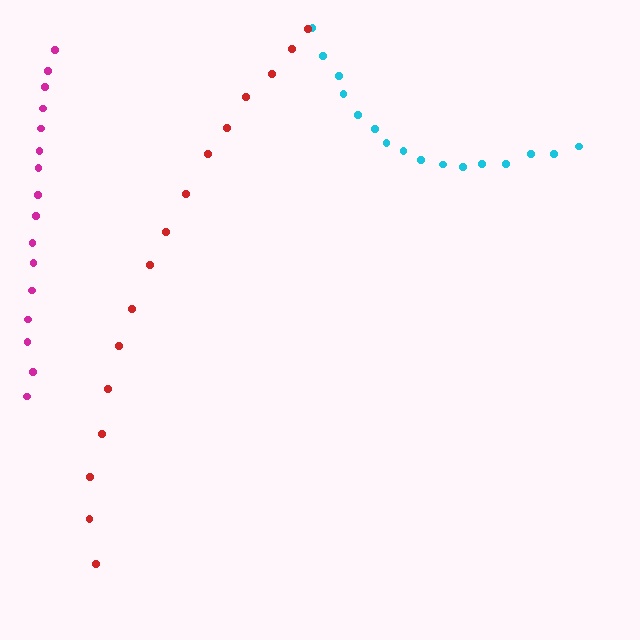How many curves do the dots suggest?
There are 3 distinct paths.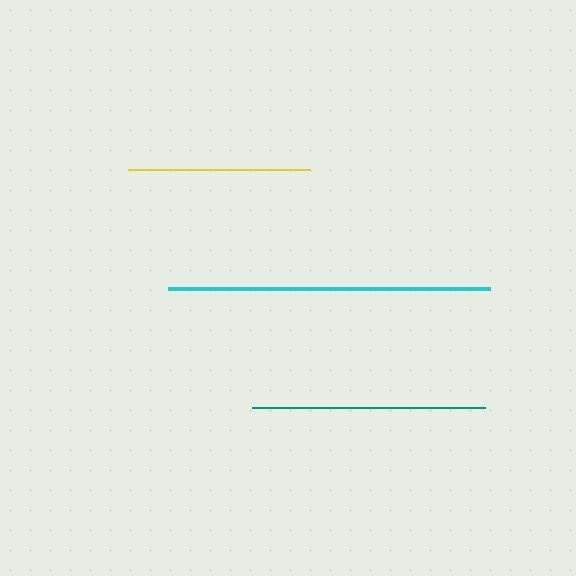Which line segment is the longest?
The cyan line is the longest at approximately 323 pixels.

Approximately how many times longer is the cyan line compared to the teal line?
The cyan line is approximately 1.4 times the length of the teal line.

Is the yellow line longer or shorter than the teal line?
The teal line is longer than the yellow line.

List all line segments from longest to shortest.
From longest to shortest: cyan, teal, yellow.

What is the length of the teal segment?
The teal segment is approximately 233 pixels long.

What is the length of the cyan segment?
The cyan segment is approximately 323 pixels long.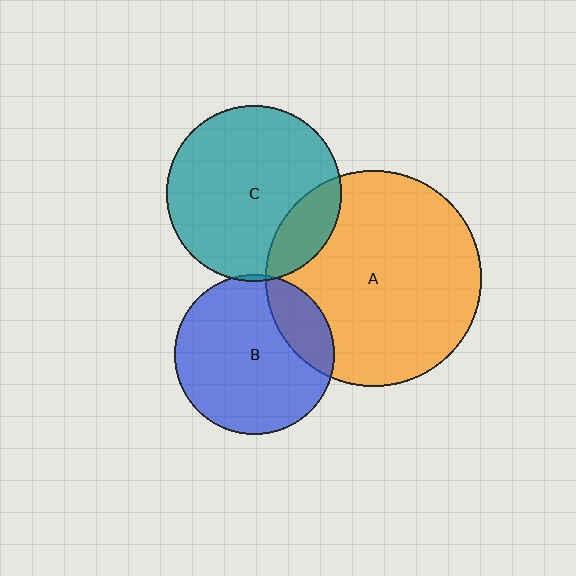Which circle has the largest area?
Circle A (orange).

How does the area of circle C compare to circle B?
Approximately 1.2 times.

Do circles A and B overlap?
Yes.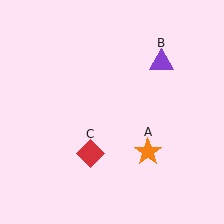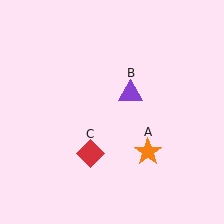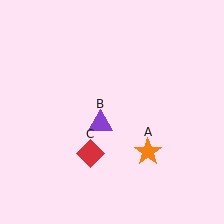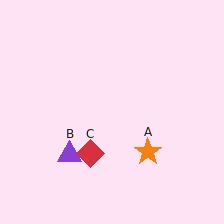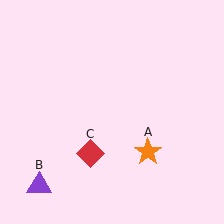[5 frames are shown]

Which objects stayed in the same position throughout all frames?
Orange star (object A) and red diamond (object C) remained stationary.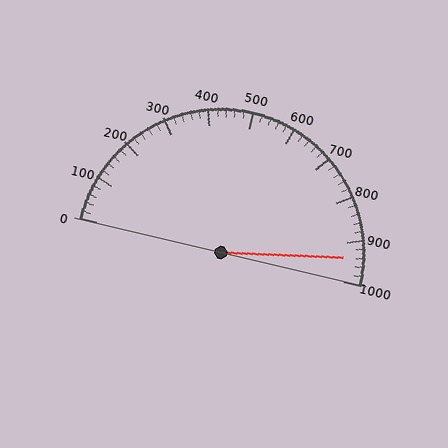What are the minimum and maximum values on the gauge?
The gauge ranges from 0 to 1000.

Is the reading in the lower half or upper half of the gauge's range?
The reading is in the upper half of the range (0 to 1000).